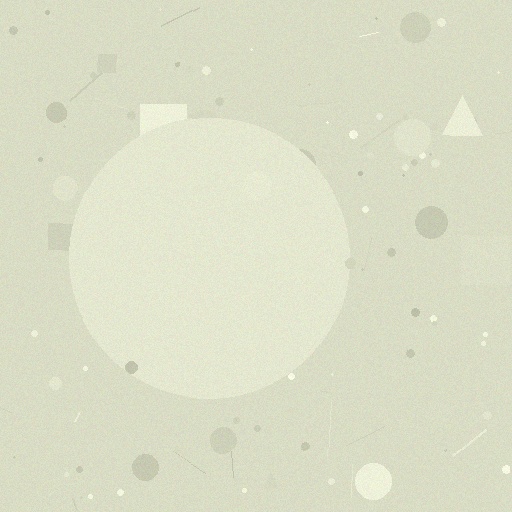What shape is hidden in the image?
A circle is hidden in the image.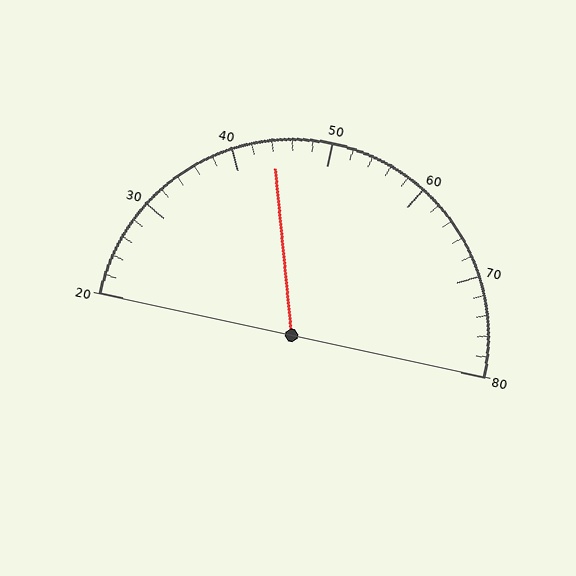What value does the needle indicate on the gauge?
The needle indicates approximately 44.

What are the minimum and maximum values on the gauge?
The gauge ranges from 20 to 80.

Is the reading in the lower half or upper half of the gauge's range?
The reading is in the lower half of the range (20 to 80).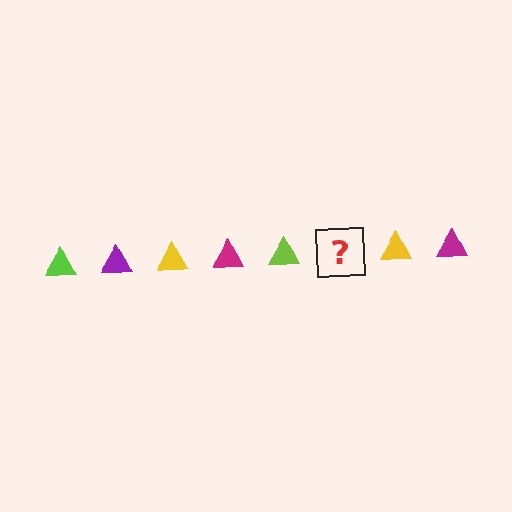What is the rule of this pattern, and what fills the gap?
The rule is that the pattern cycles through lime, purple, yellow, magenta triangles. The gap should be filled with a purple triangle.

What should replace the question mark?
The question mark should be replaced with a purple triangle.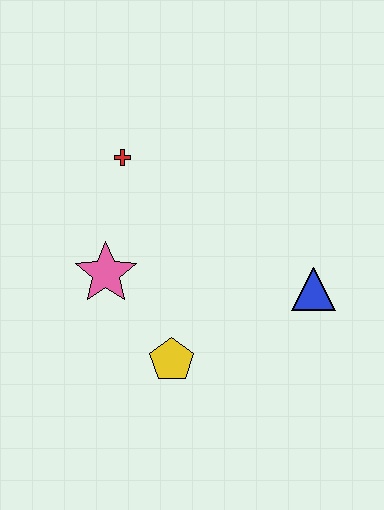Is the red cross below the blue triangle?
No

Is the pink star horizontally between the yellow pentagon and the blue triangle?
No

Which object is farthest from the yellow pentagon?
The red cross is farthest from the yellow pentagon.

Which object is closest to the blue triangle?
The yellow pentagon is closest to the blue triangle.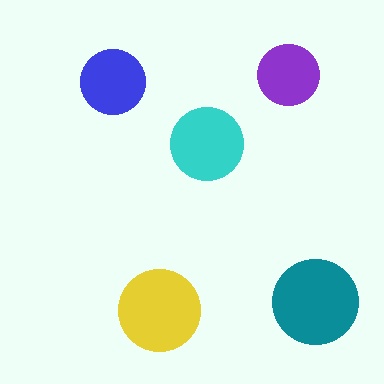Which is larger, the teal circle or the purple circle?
The teal one.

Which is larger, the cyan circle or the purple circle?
The cyan one.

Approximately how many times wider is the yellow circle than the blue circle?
About 1.5 times wider.